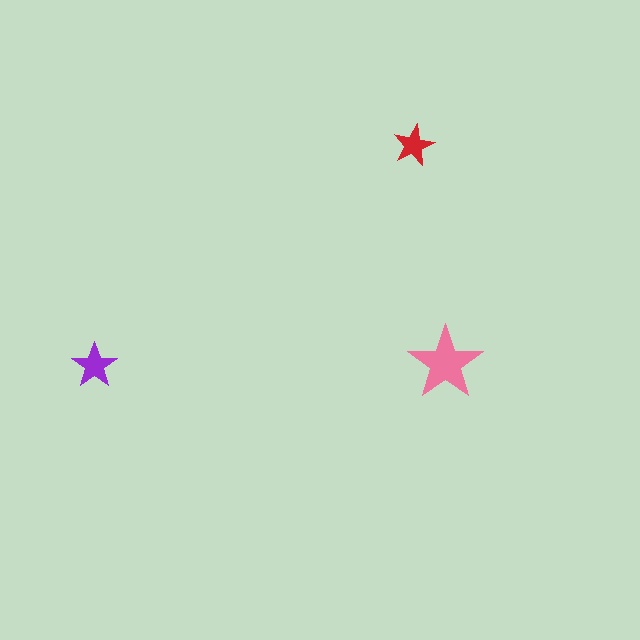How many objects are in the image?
There are 3 objects in the image.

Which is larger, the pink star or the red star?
The pink one.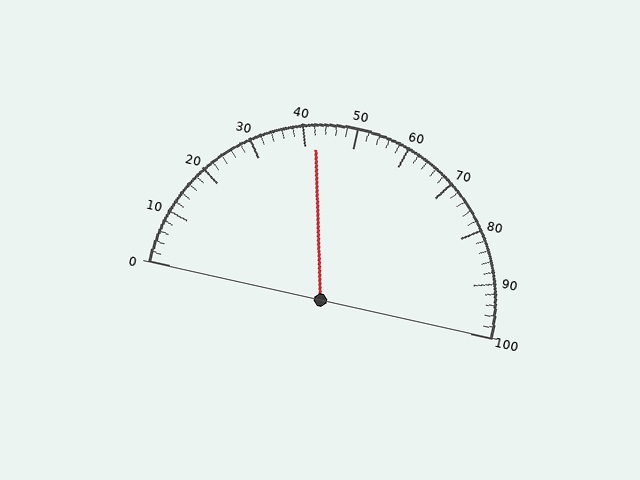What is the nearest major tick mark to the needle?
The nearest major tick mark is 40.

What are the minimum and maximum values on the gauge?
The gauge ranges from 0 to 100.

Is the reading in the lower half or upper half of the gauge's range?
The reading is in the lower half of the range (0 to 100).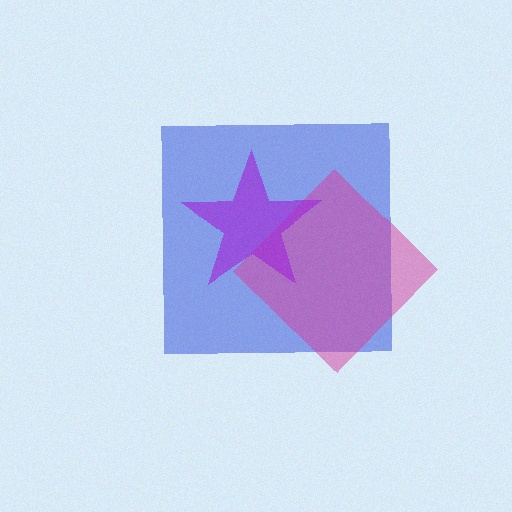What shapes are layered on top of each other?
The layered shapes are: a blue square, a magenta diamond, a purple star.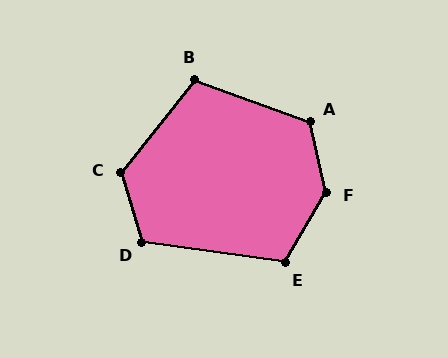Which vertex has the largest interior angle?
F, at approximately 136 degrees.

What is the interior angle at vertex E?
Approximately 113 degrees (obtuse).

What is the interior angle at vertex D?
Approximately 115 degrees (obtuse).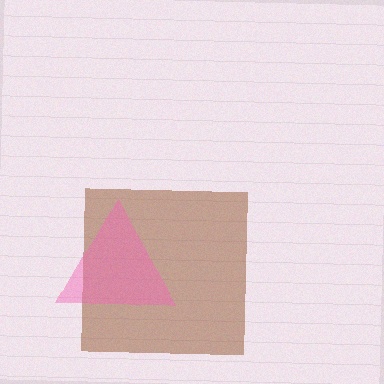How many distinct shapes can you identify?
There are 2 distinct shapes: a brown square, a pink triangle.